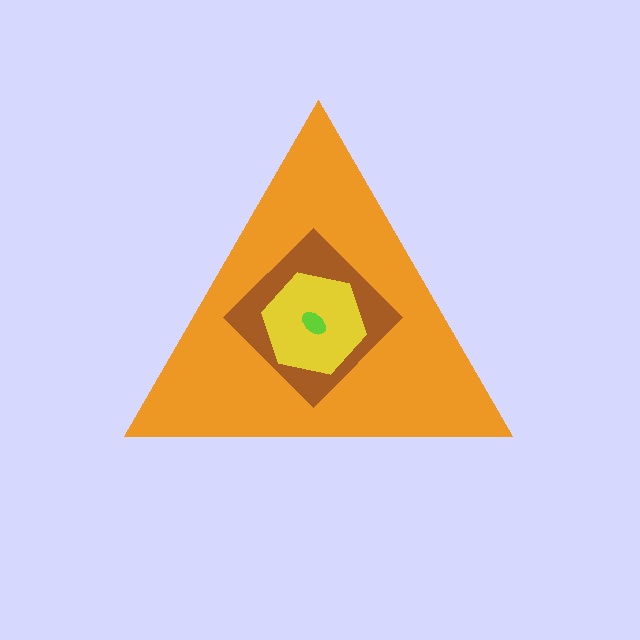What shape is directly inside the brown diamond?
The yellow hexagon.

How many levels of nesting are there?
4.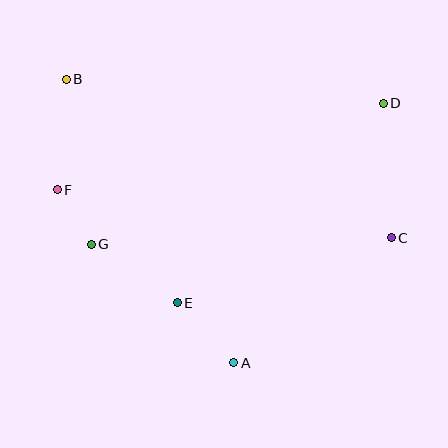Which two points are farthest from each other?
Points B and C are farthest from each other.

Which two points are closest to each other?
Points F and G are closest to each other.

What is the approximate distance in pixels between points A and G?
The distance between A and G is approximately 185 pixels.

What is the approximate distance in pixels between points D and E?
The distance between D and E is approximately 287 pixels.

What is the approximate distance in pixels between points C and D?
The distance between C and D is approximately 135 pixels.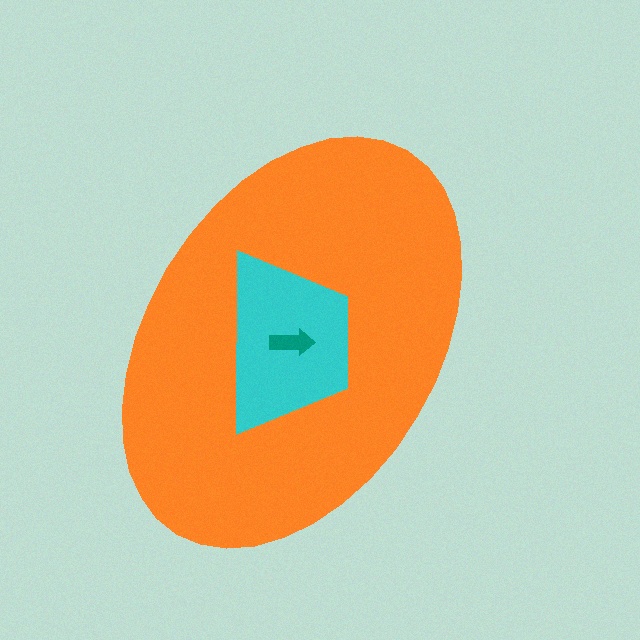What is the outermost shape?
The orange ellipse.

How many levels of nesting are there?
3.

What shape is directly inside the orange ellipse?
The cyan trapezoid.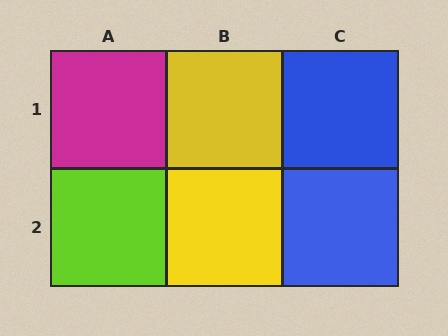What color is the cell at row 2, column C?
Blue.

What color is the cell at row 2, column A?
Lime.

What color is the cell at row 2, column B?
Yellow.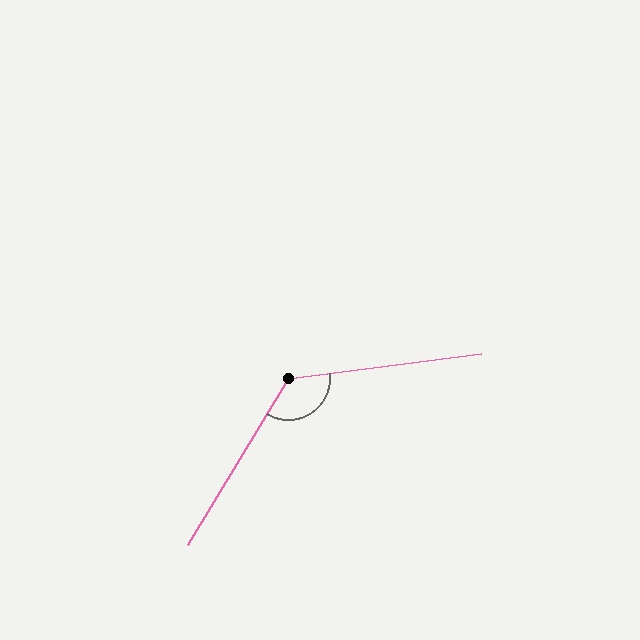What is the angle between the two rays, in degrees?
Approximately 129 degrees.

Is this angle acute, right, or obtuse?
It is obtuse.